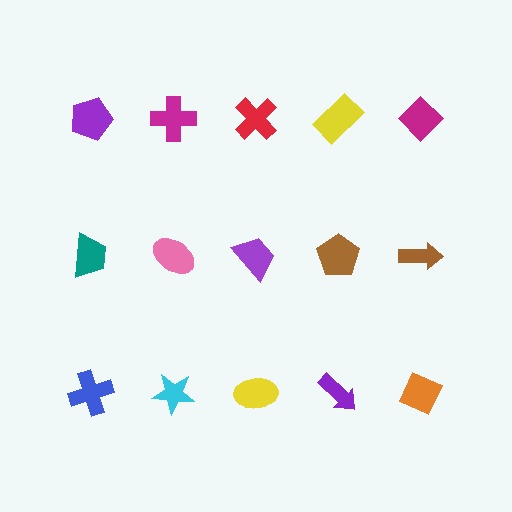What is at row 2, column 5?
A brown arrow.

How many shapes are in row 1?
5 shapes.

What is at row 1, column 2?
A magenta cross.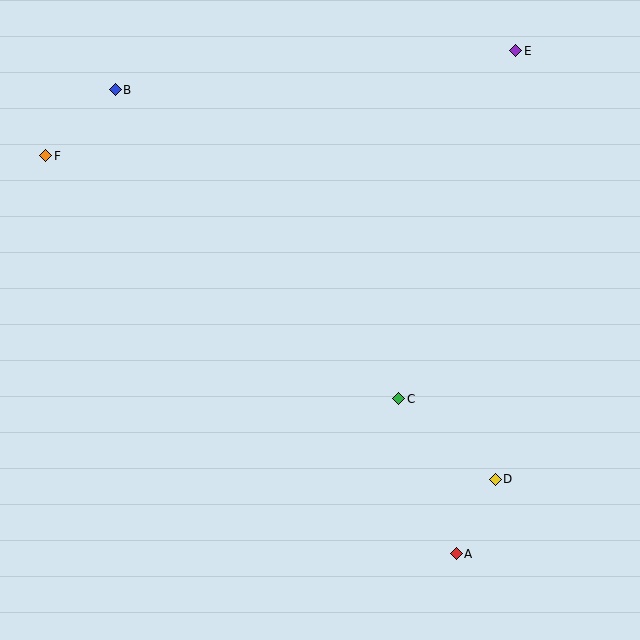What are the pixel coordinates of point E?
Point E is at (516, 51).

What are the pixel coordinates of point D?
Point D is at (495, 479).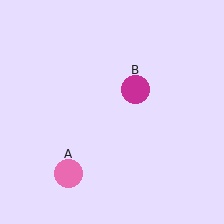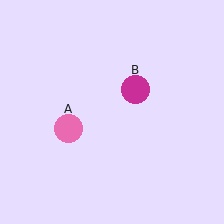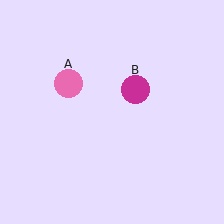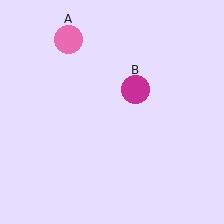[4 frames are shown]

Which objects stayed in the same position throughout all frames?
Magenta circle (object B) remained stationary.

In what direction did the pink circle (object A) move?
The pink circle (object A) moved up.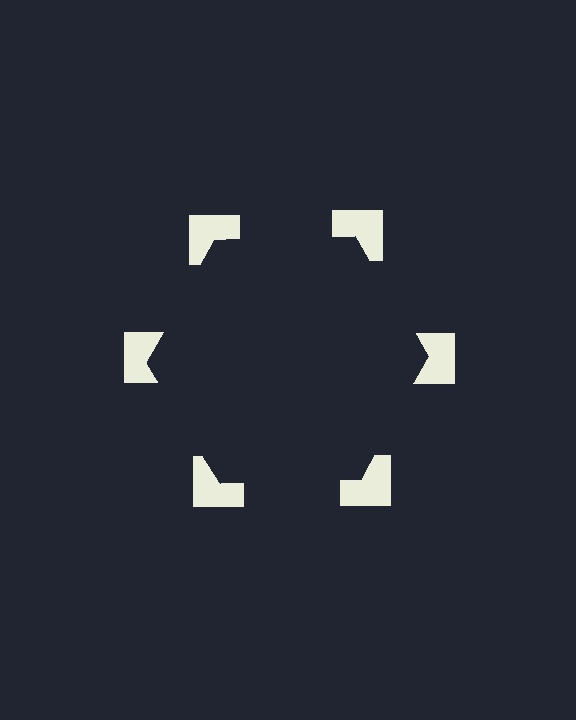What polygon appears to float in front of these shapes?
An illusory hexagon — its edges are inferred from the aligned wedge cuts in the notched squares, not physically drawn.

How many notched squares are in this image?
There are 6 — one at each vertex of the illusory hexagon.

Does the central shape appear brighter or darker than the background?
It typically appears slightly darker than the background, even though no actual brightness change is drawn.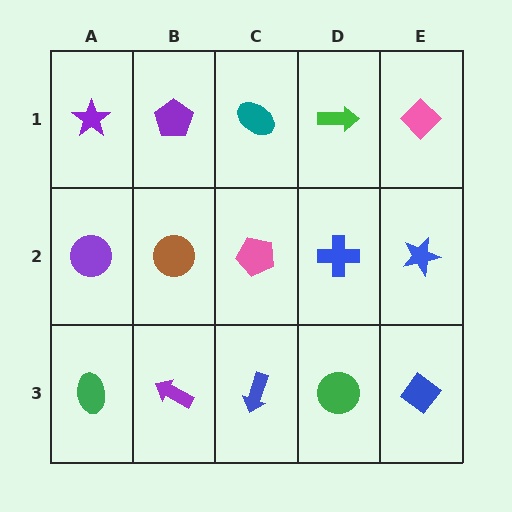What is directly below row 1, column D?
A blue cross.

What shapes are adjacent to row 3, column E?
A blue star (row 2, column E), a green circle (row 3, column D).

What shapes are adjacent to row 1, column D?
A blue cross (row 2, column D), a teal ellipse (row 1, column C), a pink diamond (row 1, column E).